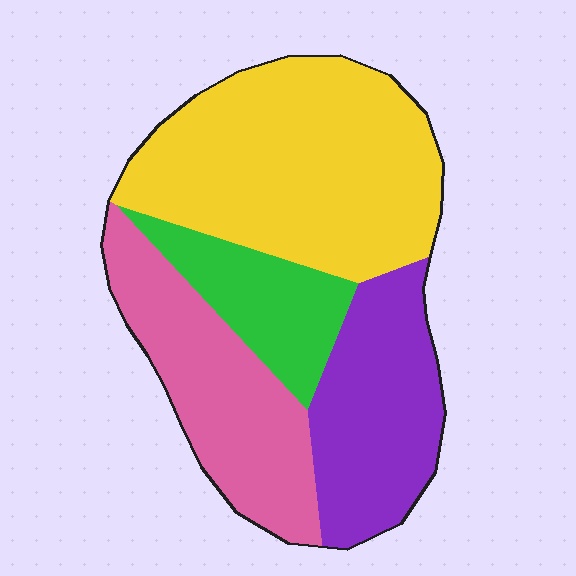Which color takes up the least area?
Green, at roughly 15%.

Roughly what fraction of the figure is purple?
Purple takes up about one fifth (1/5) of the figure.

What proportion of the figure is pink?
Pink covers about 25% of the figure.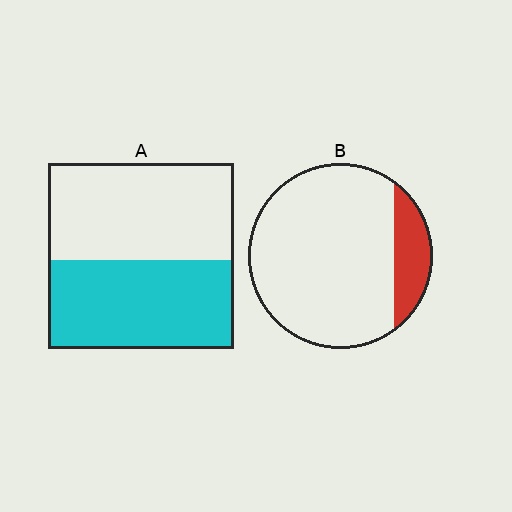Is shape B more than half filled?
No.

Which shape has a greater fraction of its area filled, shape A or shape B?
Shape A.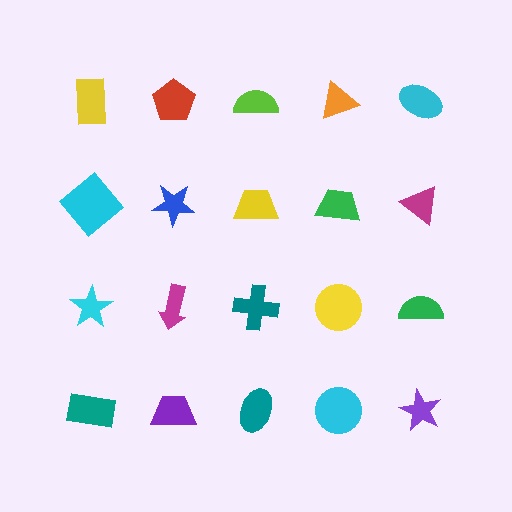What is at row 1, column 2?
A red pentagon.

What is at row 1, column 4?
An orange triangle.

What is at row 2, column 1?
A cyan diamond.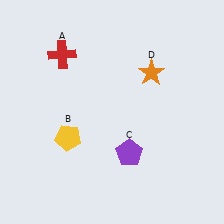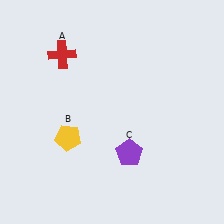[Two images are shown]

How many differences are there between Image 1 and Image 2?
There is 1 difference between the two images.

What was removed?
The orange star (D) was removed in Image 2.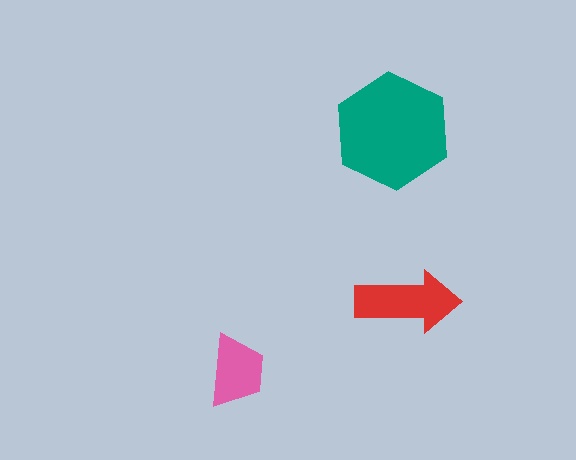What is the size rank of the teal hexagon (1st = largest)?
1st.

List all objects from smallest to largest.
The pink trapezoid, the red arrow, the teal hexagon.